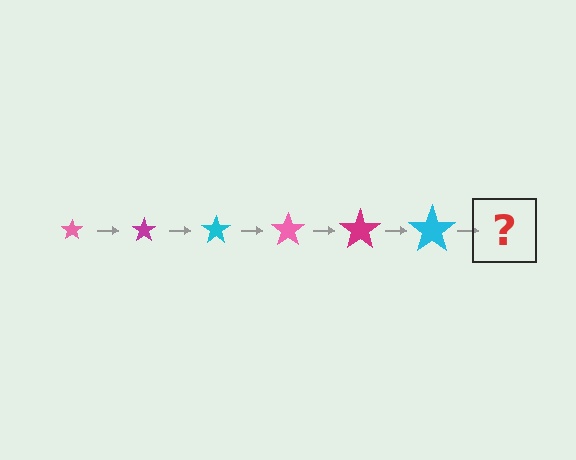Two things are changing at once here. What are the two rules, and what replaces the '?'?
The two rules are that the star grows larger each step and the color cycles through pink, magenta, and cyan. The '?' should be a pink star, larger than the previous one.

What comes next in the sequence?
The next element should be a pink star, larger than the previous one.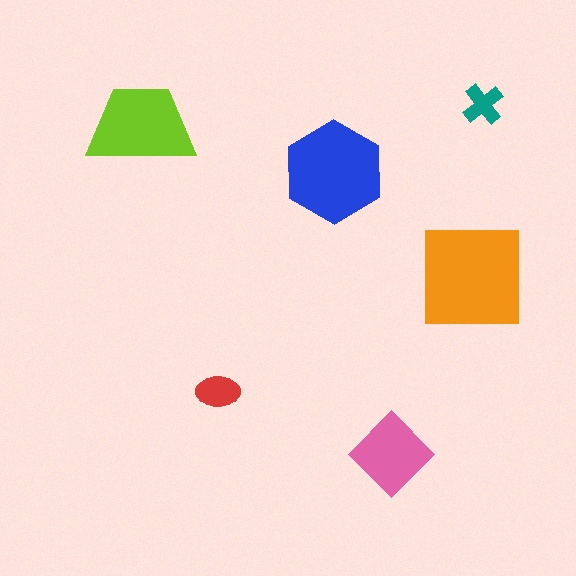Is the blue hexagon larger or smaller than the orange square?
Smaller.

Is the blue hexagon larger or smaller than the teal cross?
Larger.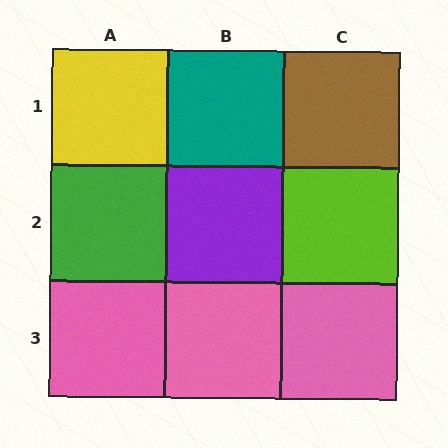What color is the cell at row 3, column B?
Pink.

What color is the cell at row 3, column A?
Pink.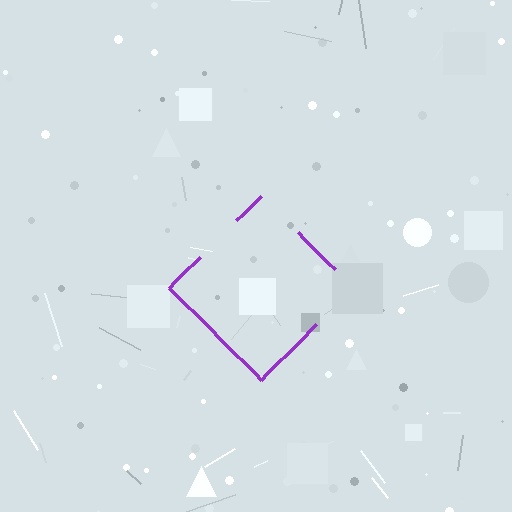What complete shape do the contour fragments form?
The contour fragments form a diamond.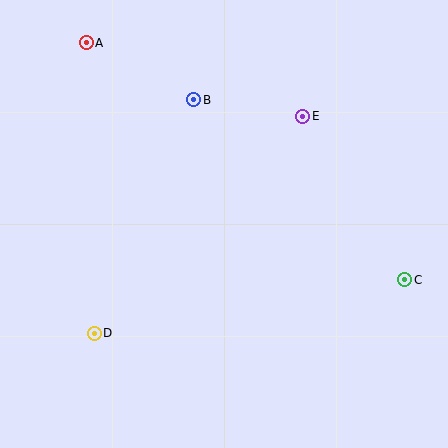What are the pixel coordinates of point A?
Point A is at (86, 43).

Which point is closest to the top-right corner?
Point E is closest to the top-right corner.